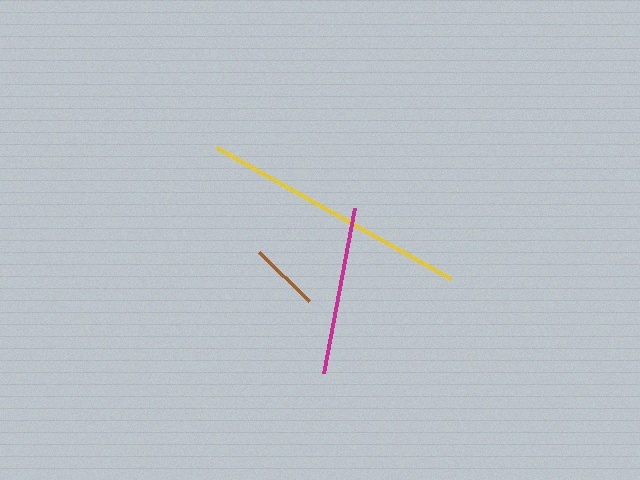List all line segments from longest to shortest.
From longest to shortest: yellow, magenta, brown.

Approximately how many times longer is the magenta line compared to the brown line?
The magenta line is approximately 2.4 times the length of the brown line.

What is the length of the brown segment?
The brown segment is approximately 69 pixels long.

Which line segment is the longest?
The yellow line is the longest at approximately 268 pixels.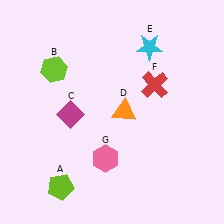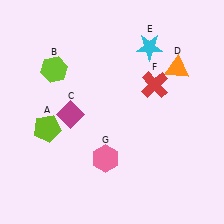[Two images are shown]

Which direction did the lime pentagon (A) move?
The lime pentagon (A) moved up.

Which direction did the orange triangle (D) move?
The orange triangle (D) moved right.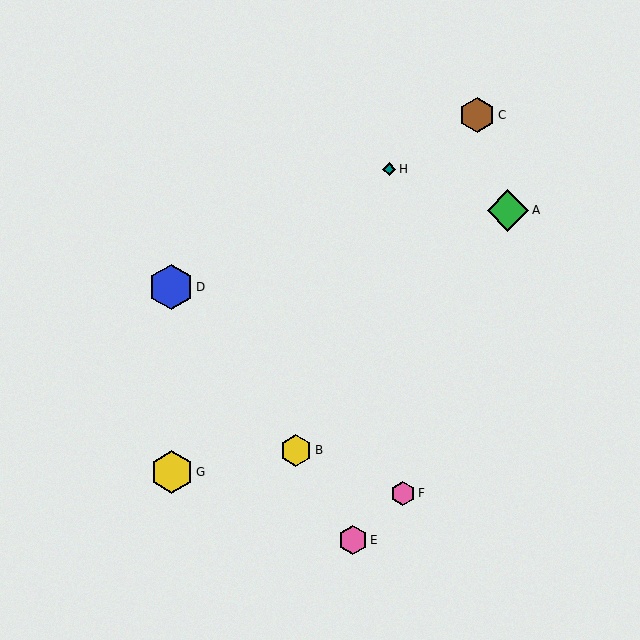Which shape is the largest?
The blue hexagon (labeled D) is the largest.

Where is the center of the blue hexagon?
The center of the blue hexagon is at (171, 287).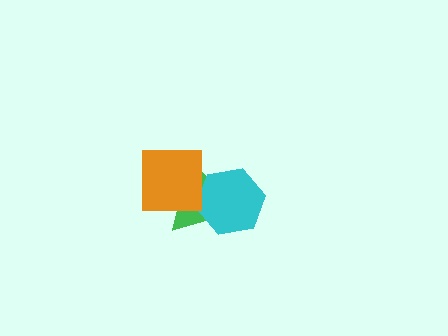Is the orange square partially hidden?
No, no other shape covers it.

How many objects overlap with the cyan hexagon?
1 object overlaps with the cyan hexagon.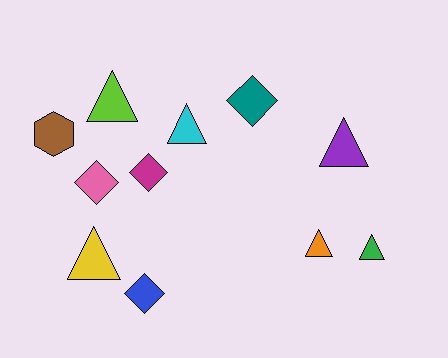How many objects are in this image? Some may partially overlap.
There are 11 objects.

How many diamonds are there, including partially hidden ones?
There are 4 diamonds.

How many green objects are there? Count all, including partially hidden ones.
There is 1 green object.